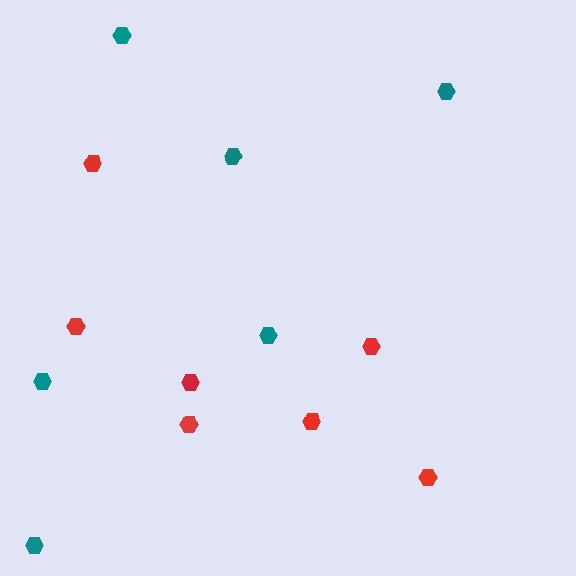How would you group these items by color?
There are 2 groups: one group of red hexagons (7) and one group of teal hexagons (6).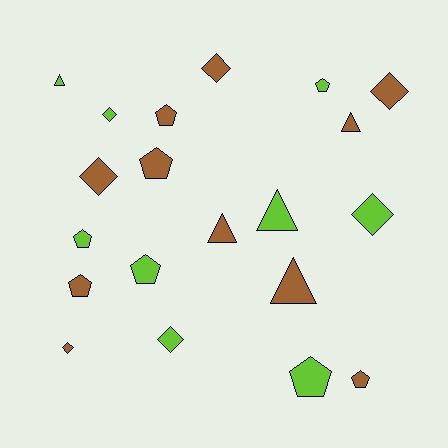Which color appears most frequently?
Brown, with 11 objects.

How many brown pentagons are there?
There are 4 brown pentagons.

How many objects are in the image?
There are 20 objects.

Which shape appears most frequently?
Pentagon, with 8 objects.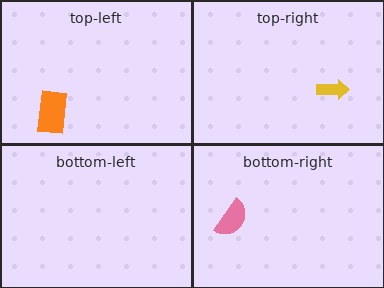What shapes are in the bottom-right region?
The pink semicircle.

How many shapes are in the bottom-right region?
1.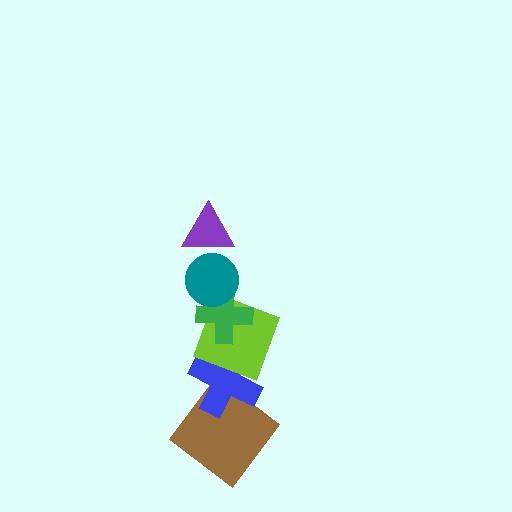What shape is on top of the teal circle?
The purple triangle is on top of the teal circle.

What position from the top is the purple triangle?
The purple triangle is 1st from the top.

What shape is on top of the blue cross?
The lime square is on top of the blue cross.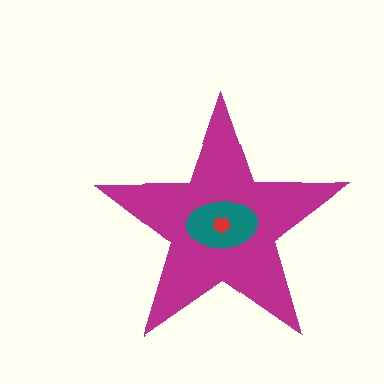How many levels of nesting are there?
3.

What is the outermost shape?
The magenta star.